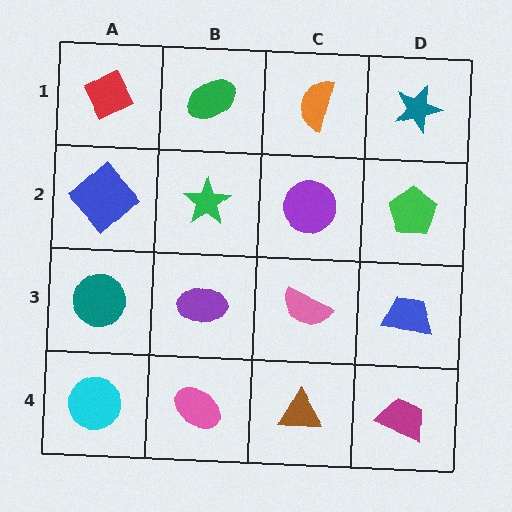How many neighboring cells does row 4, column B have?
3.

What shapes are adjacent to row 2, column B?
A green ellipse (row 1, column B), a purple ellipse (row 3, column B), a blue diamond (row 2, column A), a purple circle (row 2, column C).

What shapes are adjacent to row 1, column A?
A blue diamond (row 2, column A), a green ellipse (row 1, column B).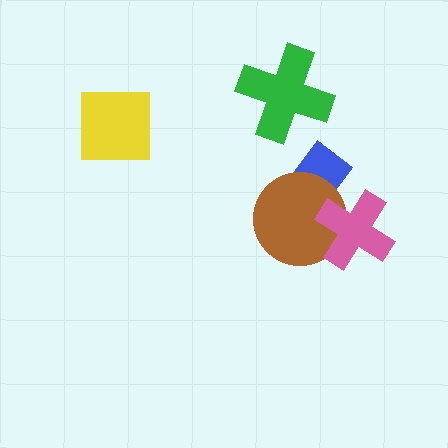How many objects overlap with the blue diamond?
1 object overlaps with the blue diamond.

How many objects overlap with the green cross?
0 objects overlap with the green cross.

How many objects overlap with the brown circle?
2 objects overlap with the brown circle.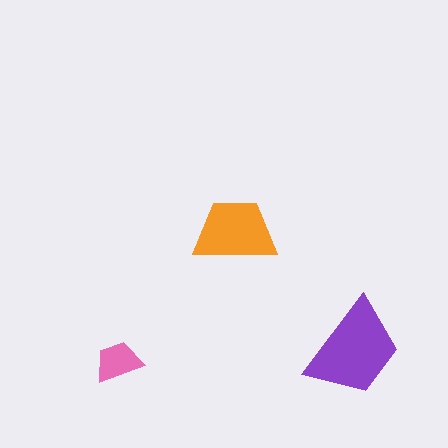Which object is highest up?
The orange trapezoid is topmost.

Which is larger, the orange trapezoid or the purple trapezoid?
The purple one.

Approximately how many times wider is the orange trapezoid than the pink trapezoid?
About 1.5 times wider.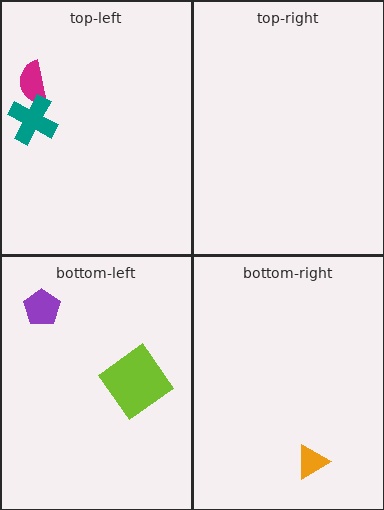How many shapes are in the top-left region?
2.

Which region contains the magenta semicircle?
The top-left region.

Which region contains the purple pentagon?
The bottom-left region.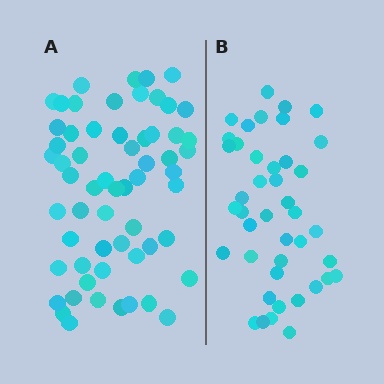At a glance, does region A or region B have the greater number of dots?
Region A (the left region) has more dots.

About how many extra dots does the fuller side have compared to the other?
Region A has approximately 20 more dots than region B.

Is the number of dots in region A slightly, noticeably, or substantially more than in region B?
Region A has noticeably more, but not dramatically so. The ratio is roughly 1.4 to 1.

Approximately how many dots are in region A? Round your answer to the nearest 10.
About 60 dots.